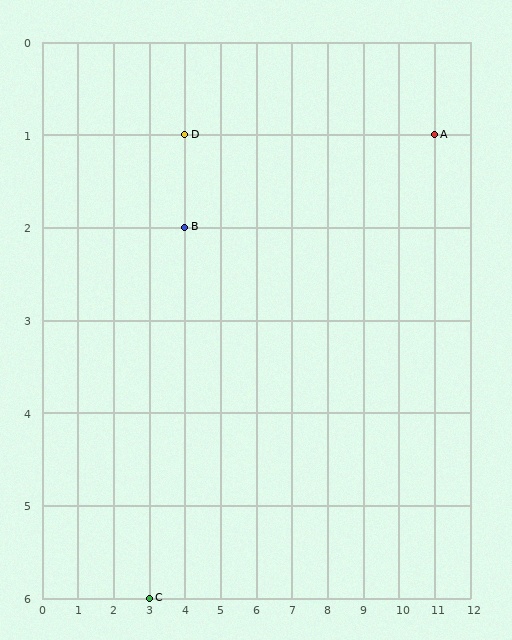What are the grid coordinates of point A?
Point A is at grid coordinates (11, 1).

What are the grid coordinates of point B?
Point B is at grid coordinates (4, 2).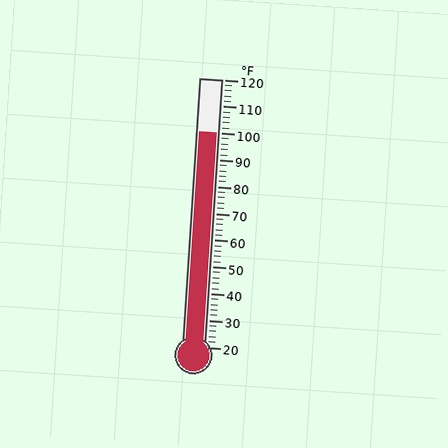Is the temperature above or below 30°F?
The temperature is above 30°F.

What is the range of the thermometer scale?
The thermometer scale ranges from 20°F to 120°F.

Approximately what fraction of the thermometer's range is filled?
The thermometer is filled to approximately 80% of its range.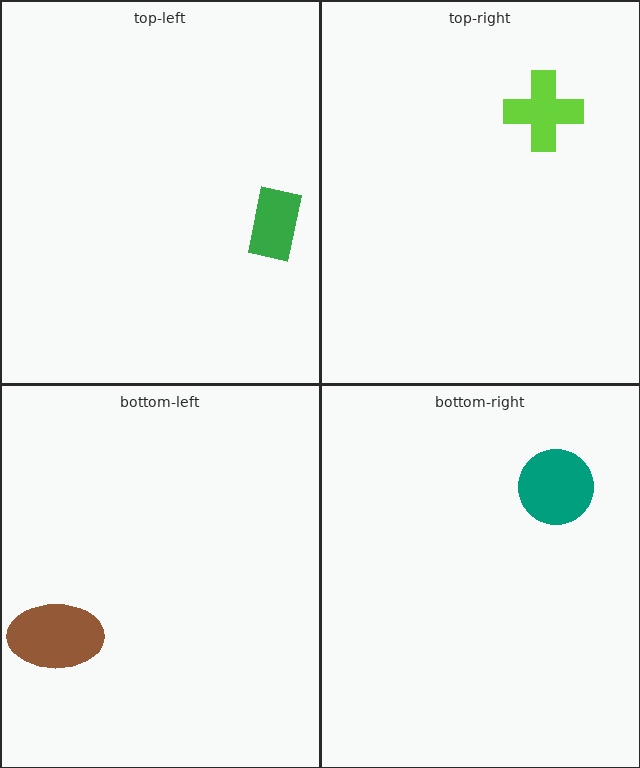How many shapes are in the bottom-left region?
1.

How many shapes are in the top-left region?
1.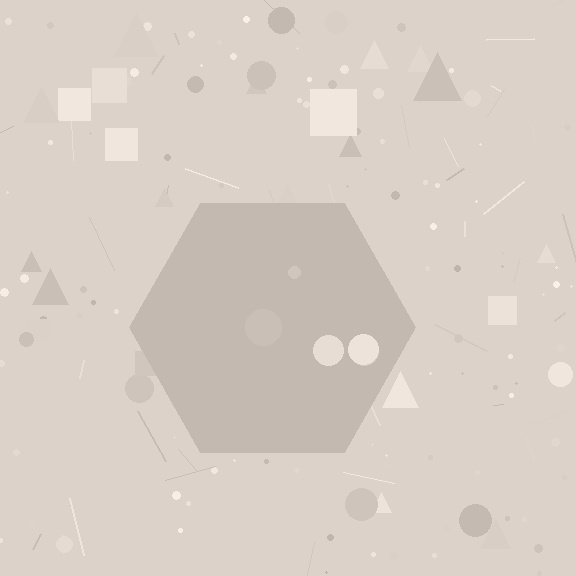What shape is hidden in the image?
A hexagon is hidden in the image.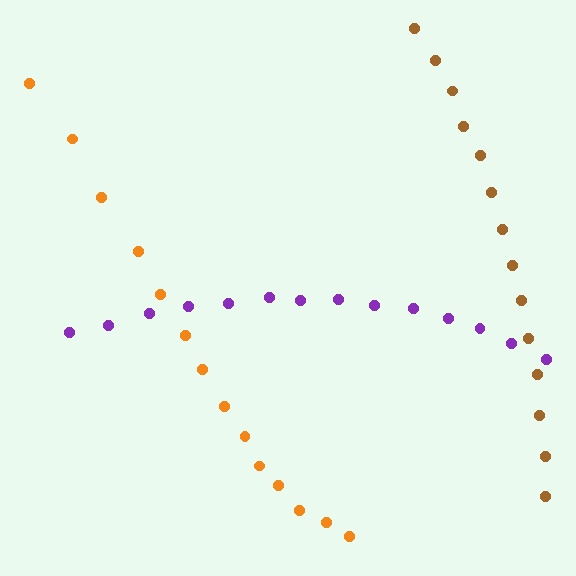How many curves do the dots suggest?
There are 3 distinct paths.